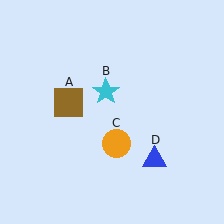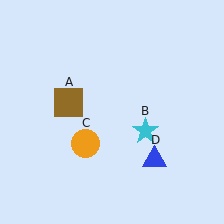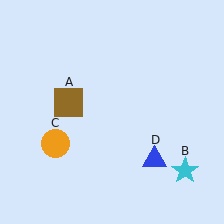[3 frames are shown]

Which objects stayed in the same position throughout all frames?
Brown square (object A) and blue triangle (object D) remained stationary.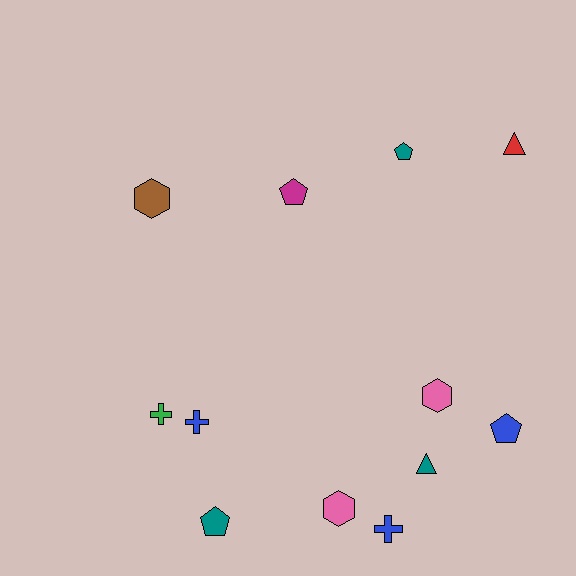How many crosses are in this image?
There are 3 crosses.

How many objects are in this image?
There are 12 objects.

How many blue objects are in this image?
There are 3 blue objects.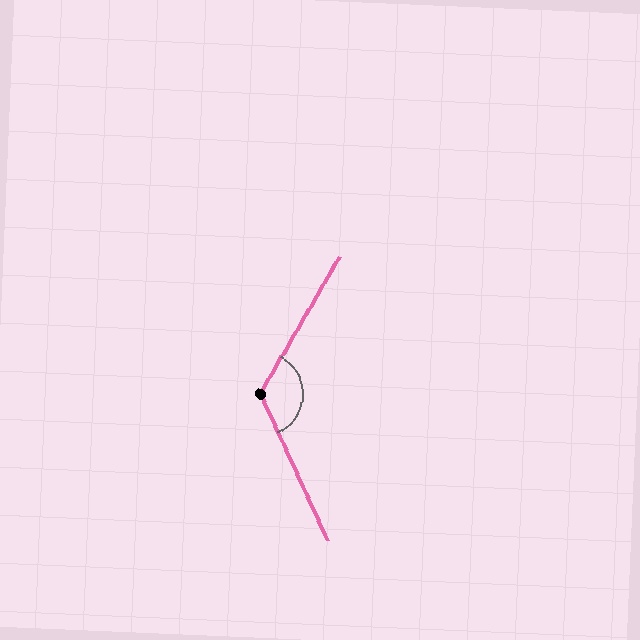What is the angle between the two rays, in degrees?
Approximately 125 degrees.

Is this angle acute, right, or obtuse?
It is obtuse.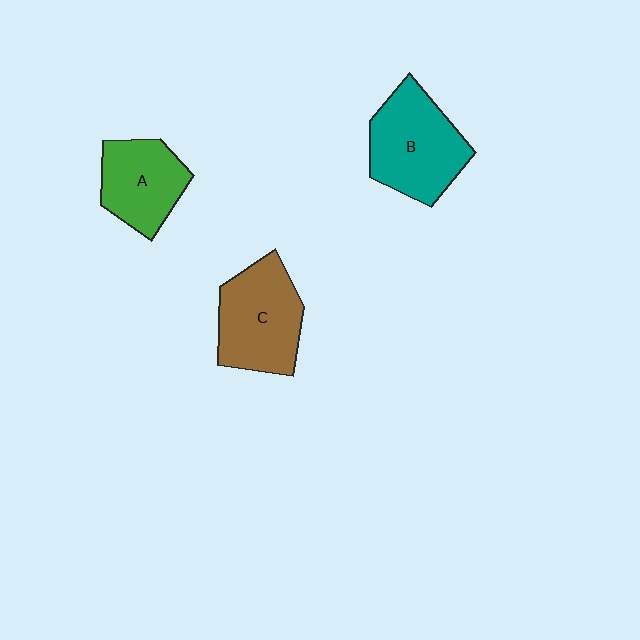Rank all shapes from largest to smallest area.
From largest to smallest: B (teal), C (brown), A (green).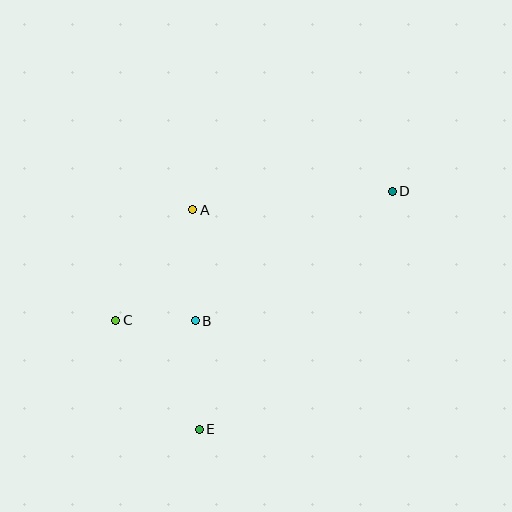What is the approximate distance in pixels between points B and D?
The distance between B and D is approximately 236 pixels.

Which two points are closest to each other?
Points B and C are closest to each other.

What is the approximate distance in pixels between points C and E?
The distance between C and E is approximately 137 pixels.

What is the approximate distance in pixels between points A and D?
The distance between A and D is approximately 200 pixels.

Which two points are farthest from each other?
Points D and E are farthest from each other.